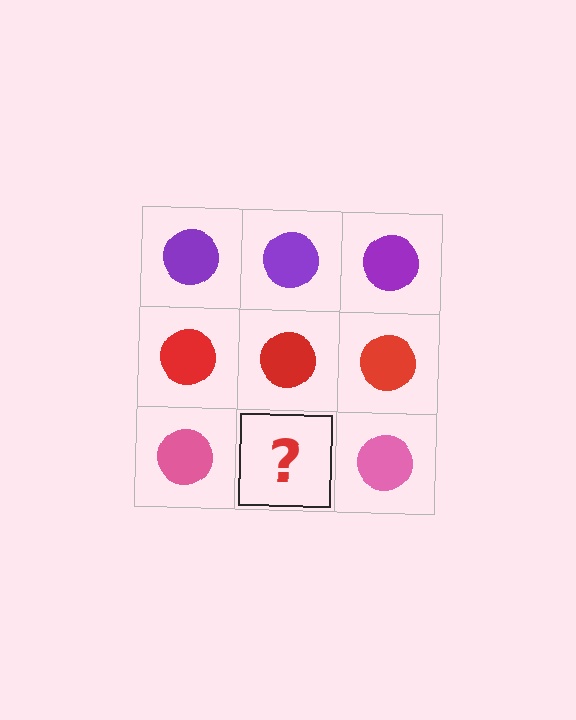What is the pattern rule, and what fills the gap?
The rule is that each row has a consistent color. The gap should be filled with a pink circle.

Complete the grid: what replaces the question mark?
The question mark should be replaced with a pink circle.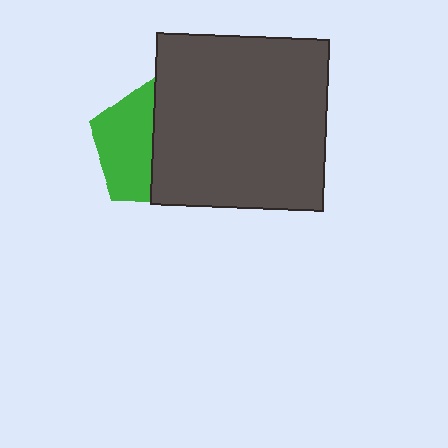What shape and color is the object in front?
The object in front is a dark gray square.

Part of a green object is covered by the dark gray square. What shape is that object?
It is a pentagon.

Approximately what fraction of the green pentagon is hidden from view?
Roughly 52% of the green pentagon is hidden behind the dark gray square.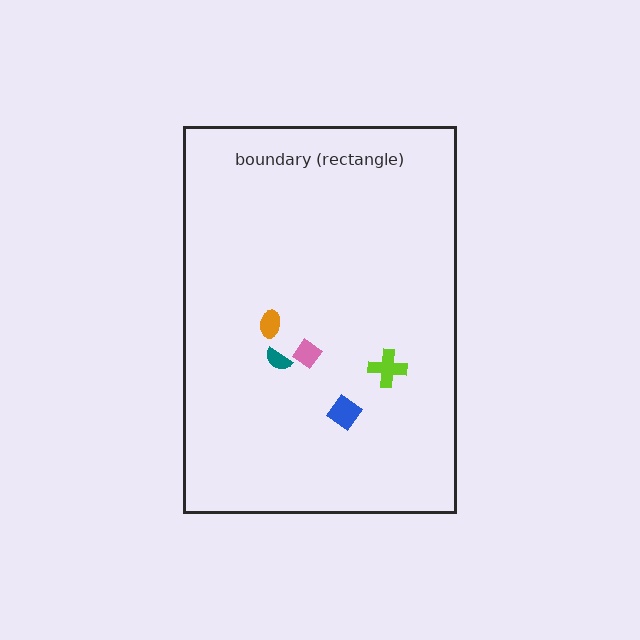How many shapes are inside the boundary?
5 inside, 0 outside.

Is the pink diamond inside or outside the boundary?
Inside.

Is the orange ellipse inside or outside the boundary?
Inside.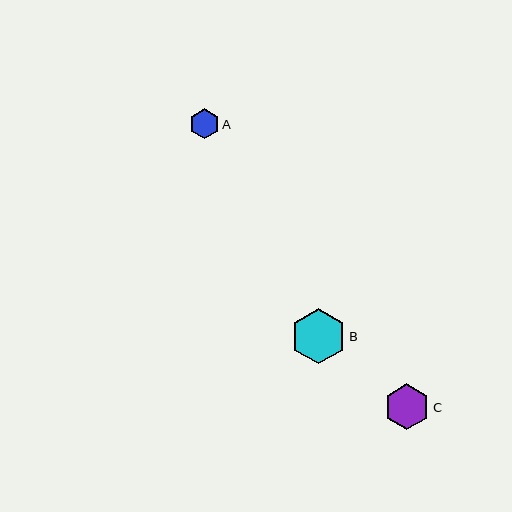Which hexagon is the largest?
Hexagon B is the largest with a size of approximately 55 pixels.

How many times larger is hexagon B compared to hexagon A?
Hexagon B is approximately 1.9 times the size of hexagon A.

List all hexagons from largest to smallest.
From largest to smallest: B, C, A.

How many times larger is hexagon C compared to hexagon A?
Hexagon C is approximately 1.6 times the size of hexagon A.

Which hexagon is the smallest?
Hexagon A is the smallest with a size of approximately 29 pixels.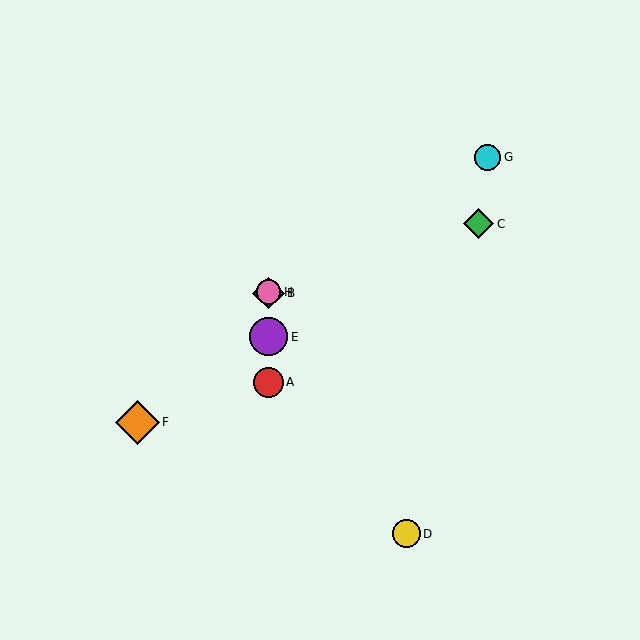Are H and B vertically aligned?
Yes, both are at x≈268.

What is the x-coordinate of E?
Object E is at x≈268.